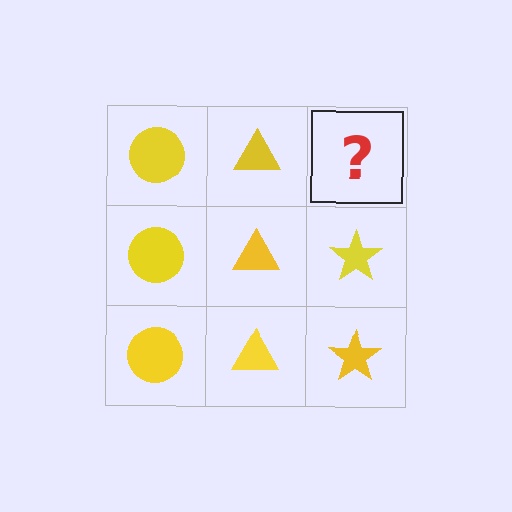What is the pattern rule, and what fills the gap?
The rule is that each column has a consistent shape. The gap should be filled with a yellow star.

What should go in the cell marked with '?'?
The missing cell should contain a yellow star.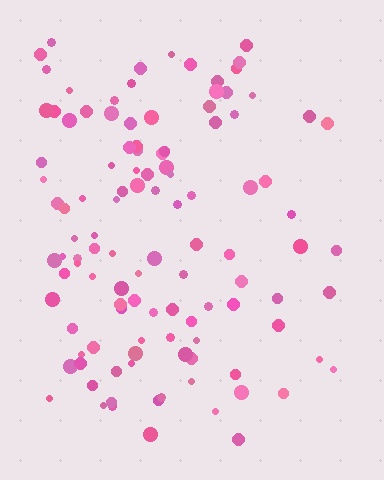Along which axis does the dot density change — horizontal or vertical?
Horizontal.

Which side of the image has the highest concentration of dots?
The left.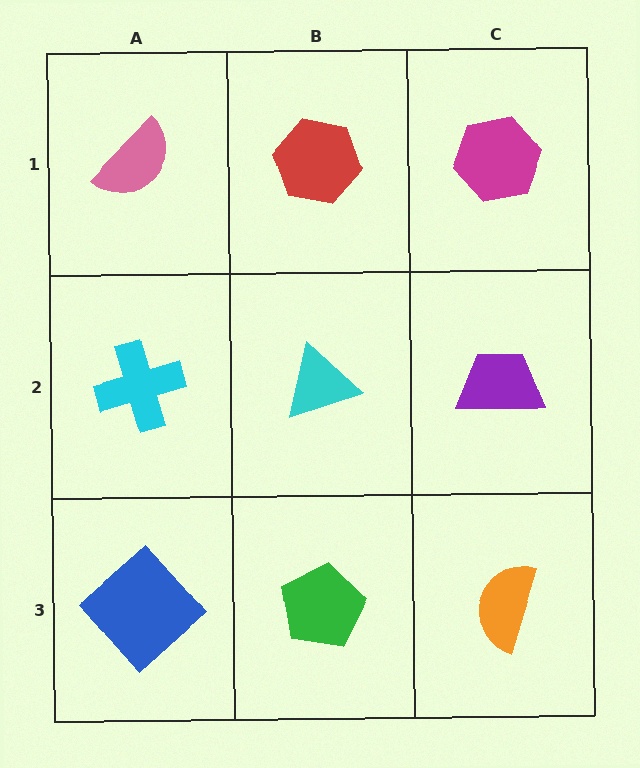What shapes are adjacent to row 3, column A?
A cyan cross (row 2, column A), a green pentagon (row 3, column B).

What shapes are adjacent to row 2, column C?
A magenta hexagon (row 1, column C), an orange semicircle (row 3, column C), a cyan triangle (row 2, column B).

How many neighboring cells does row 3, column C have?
2.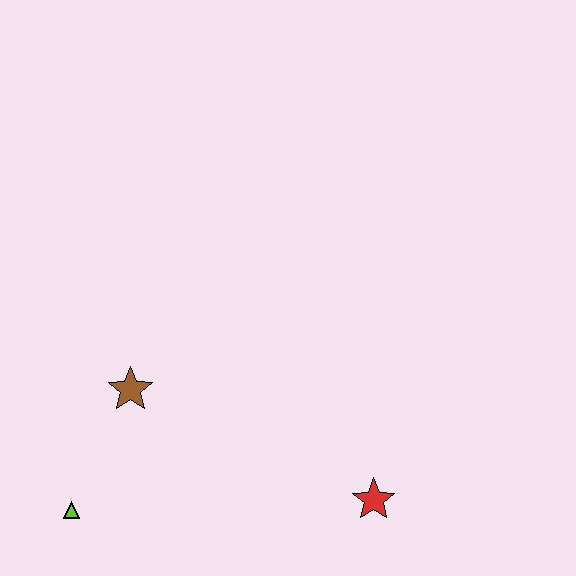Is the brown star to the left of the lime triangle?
No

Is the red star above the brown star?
No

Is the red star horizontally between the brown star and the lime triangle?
No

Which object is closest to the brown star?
The lime triangle is closest to the brown star.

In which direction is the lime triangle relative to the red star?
The lime triangle is to the left of the red star.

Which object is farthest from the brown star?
The red star is farthest from the brown star.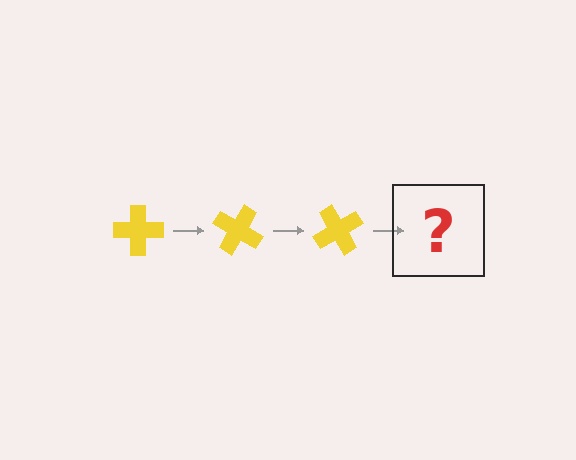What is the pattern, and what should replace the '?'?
The pattern is that the cross rotates 30 degrees each step. The '?' should be a yellow cross rotated 90 degrees.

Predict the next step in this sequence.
The next step is a yellow cross rotated 90 degrees.